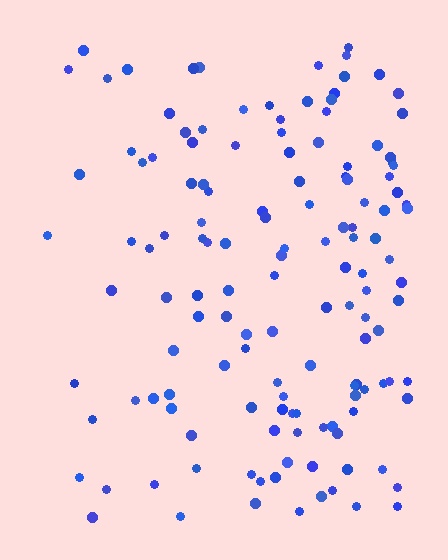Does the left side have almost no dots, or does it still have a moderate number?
Still a moderate number, just noticeably fewer than the right.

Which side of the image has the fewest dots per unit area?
The left.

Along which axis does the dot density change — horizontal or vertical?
Horizontal.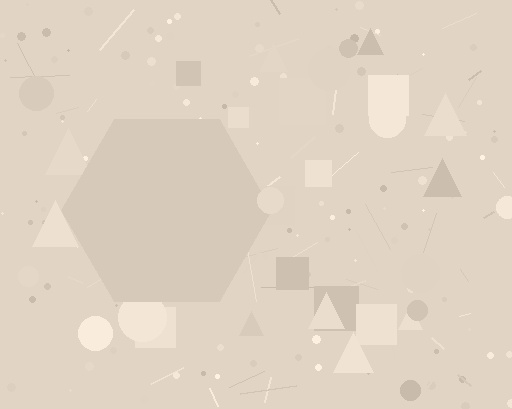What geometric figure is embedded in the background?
A hexagon is embedded in the background.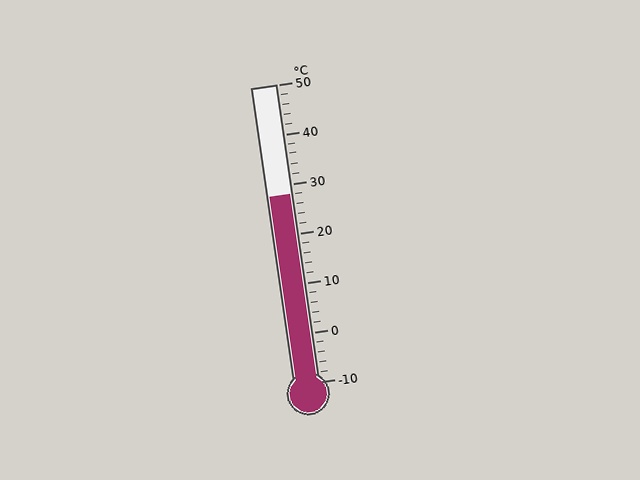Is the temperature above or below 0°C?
The temperature is above 0°C.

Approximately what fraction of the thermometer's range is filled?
The thermometer is filled to approximately 65% of its range.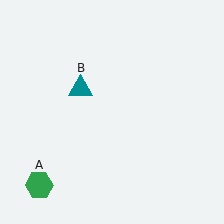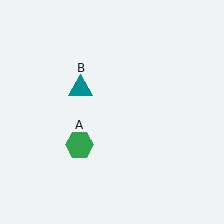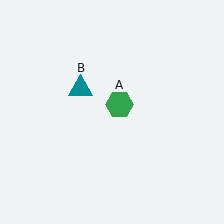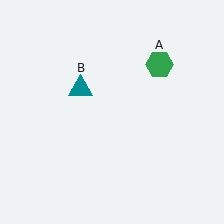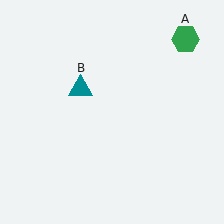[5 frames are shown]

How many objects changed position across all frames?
1 object changed position: green hexagon (object A).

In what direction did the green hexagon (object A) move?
The green hexagon (object A) moved up and to the right.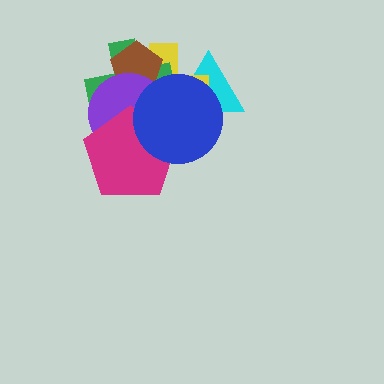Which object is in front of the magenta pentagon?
The blue circle is in front of the magenta pentagon.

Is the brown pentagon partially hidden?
Yes, it is partially covered by another shape.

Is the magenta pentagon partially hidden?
Yes, it is partially covered by another shape.